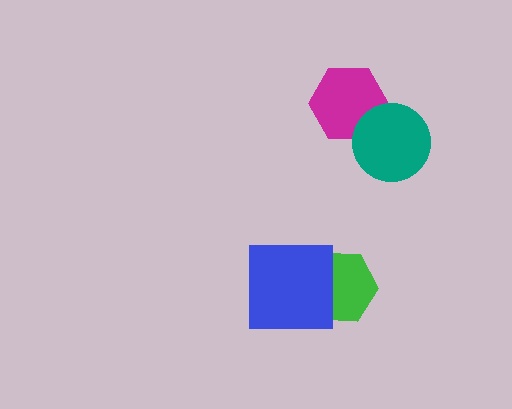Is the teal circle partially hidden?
No, no other shape covers it.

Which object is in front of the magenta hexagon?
The teal circle is in front of the magenta hexagon.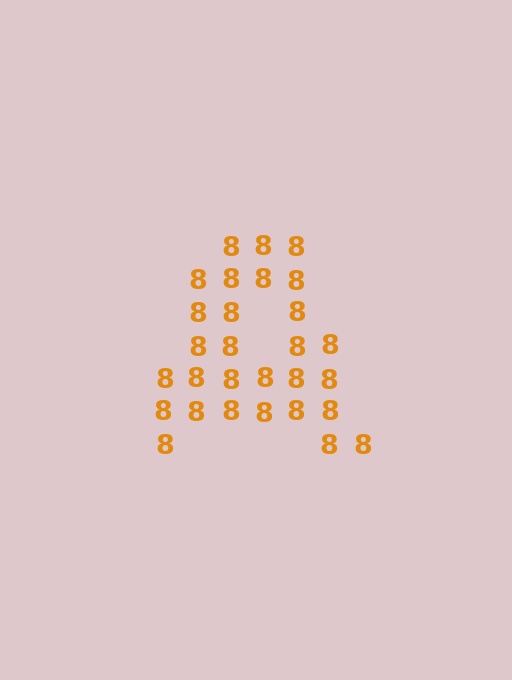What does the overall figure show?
The overall figure shows the letter A.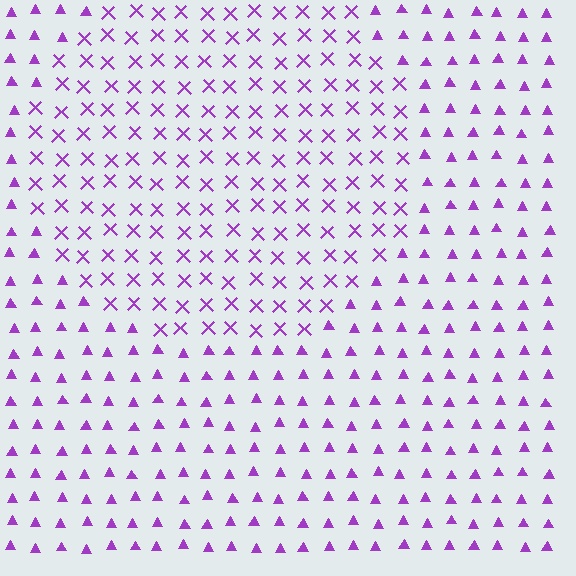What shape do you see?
I see a circle.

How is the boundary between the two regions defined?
The boundary is defined by a change in element shape: X marks inside vs. triangles outside. All elements share the same color and spacing.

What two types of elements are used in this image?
The image uses X marks inside the circle region and triangles outside it.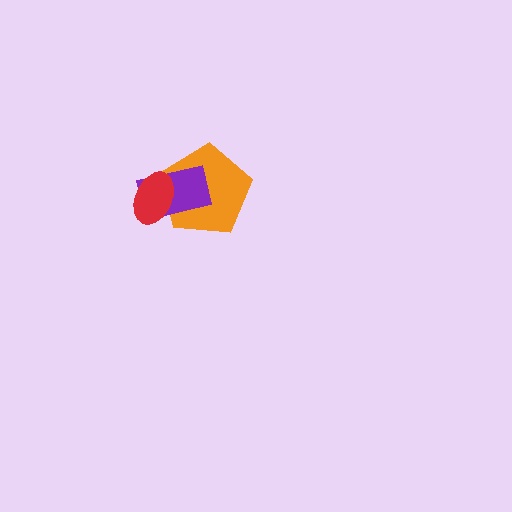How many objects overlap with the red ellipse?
2 objects overlap with the red ellipse.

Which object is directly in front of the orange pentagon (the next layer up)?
The purple rectangle is directly in front of the orange pentagon.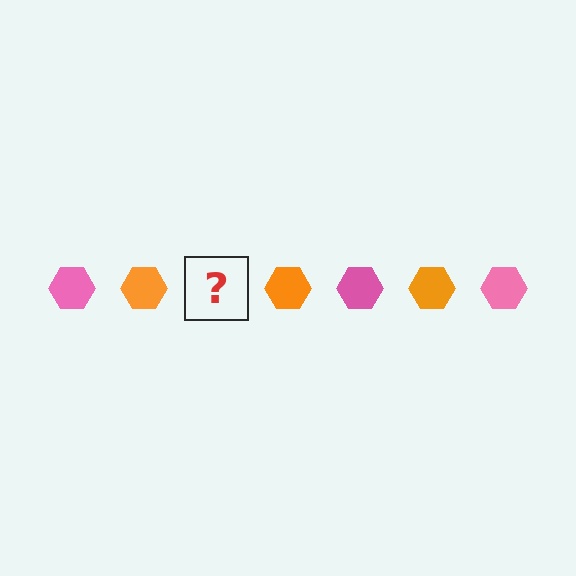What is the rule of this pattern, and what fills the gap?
The rule is that the pattern cycles through pink, orange hexagons. The gap should be filled with a pink hexagon.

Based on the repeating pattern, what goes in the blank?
The blank should be a pink hexagon.